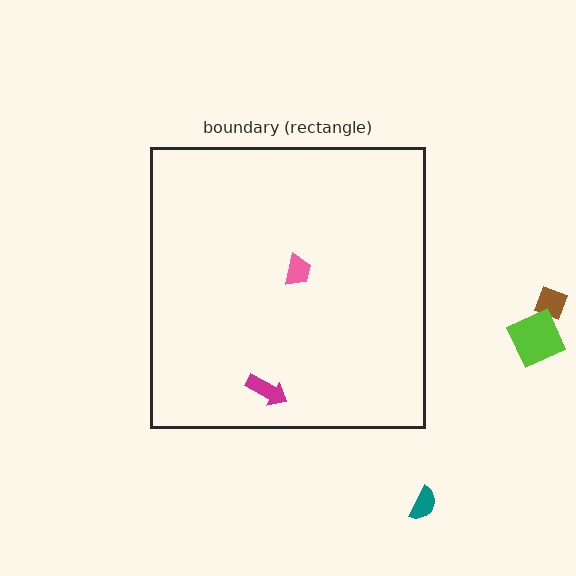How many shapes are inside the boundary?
2 inside, 3 outside.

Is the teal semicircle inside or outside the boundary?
Outside.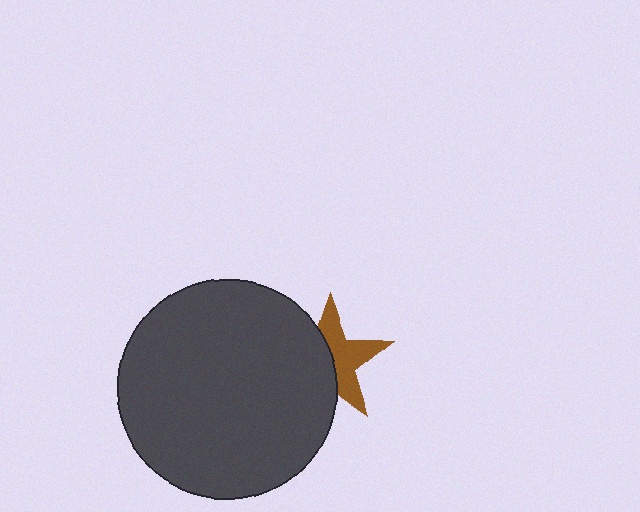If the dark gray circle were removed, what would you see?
You would see the complete brown star.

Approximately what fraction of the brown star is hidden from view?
Roughly 49% of the brown star is hidden behind the dark gray circle.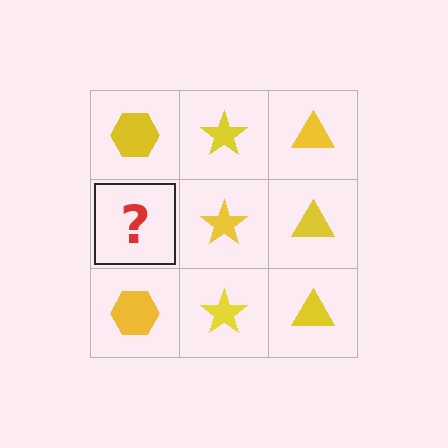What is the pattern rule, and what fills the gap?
The rule is that each column has a consistent shape. The gap should be filled with a yellow hexagon.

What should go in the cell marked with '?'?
The missing cell should contain a yellow hexagon.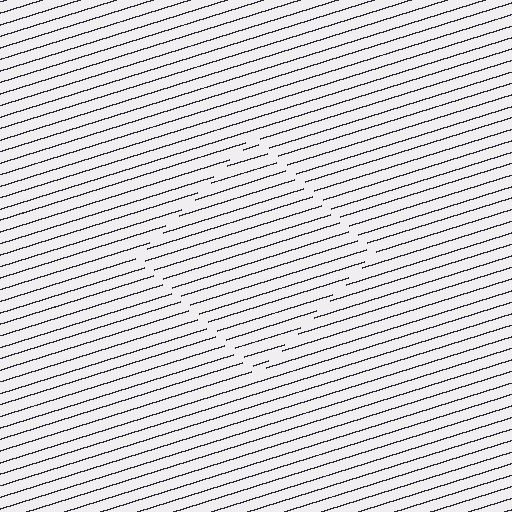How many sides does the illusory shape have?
4 sides — the line-ends trace a square.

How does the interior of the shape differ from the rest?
The interior of the shape contains the same grating, shifted by half a period — the contour is defined by the phase discontinuity where line-ends from the inner and outer gratings abut.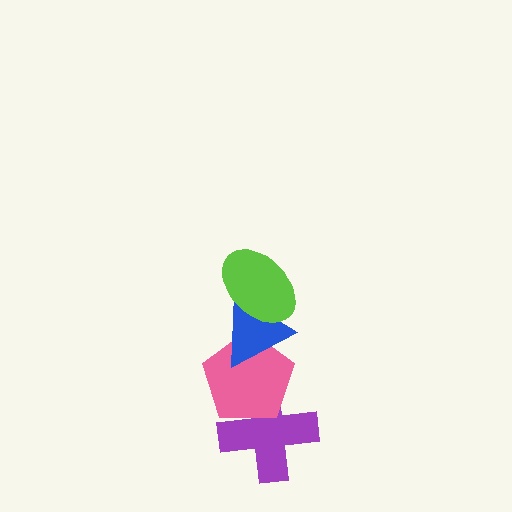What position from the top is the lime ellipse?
The lime ellipse is 1st from the top.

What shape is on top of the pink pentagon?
The blue triangle is on top of the pink pentagon.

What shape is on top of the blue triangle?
The lime ellipse is on top of the blue triangle.